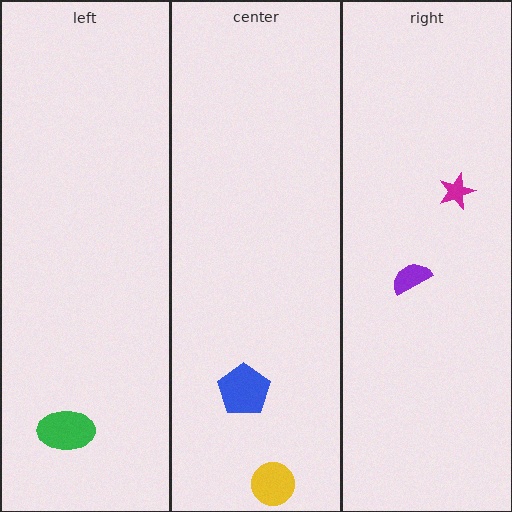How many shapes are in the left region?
1.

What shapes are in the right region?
The magenta star, the purple semicircle.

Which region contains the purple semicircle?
The right region.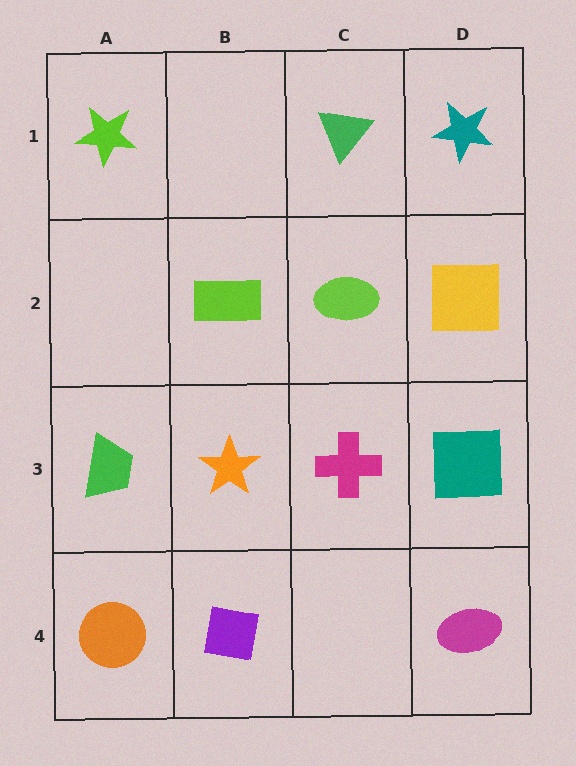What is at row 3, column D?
A teal square.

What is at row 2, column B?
A lime rectangle.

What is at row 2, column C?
A lime ellipse.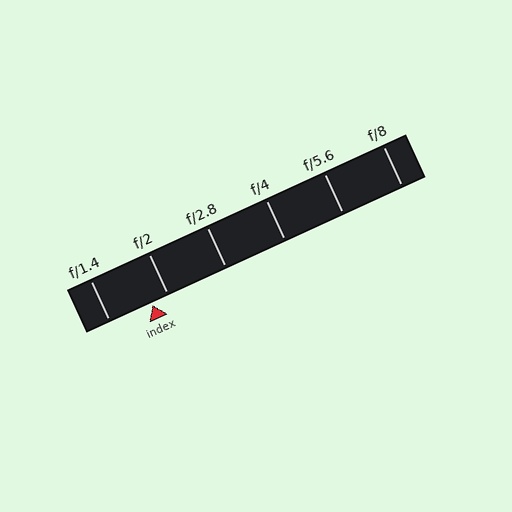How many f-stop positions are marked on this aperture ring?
There are 6 f-stop positions marked.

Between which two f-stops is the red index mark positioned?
The index mark is between f/1.4 and f/2.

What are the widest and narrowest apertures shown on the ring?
The widest aperture shown is f/1.4 and the narrowest is f/8.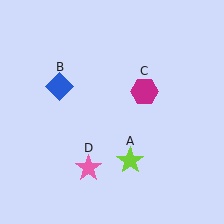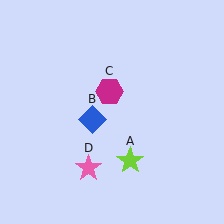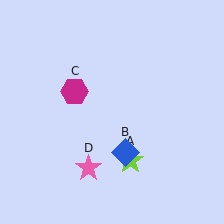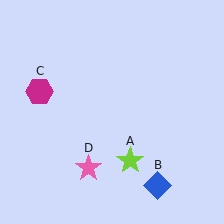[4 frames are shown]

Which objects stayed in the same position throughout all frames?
Lime star (object A) and pink star (object D) remained stationary.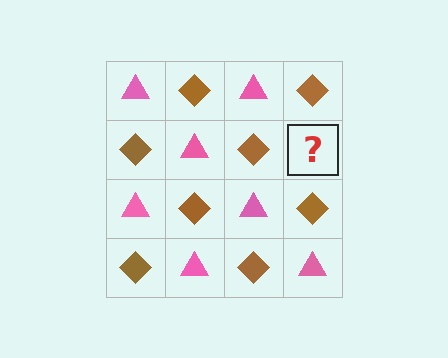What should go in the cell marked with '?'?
The missing cell should contain a pink triangle.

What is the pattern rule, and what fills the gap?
The rule is that it alternates pink triangle and brown diamond in a checkerboard pattern. The gap should be filled with a pink triangle.